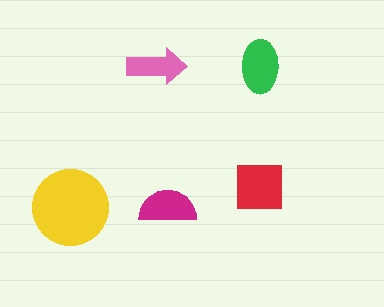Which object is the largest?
The yellow circle.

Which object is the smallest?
The pink arrow.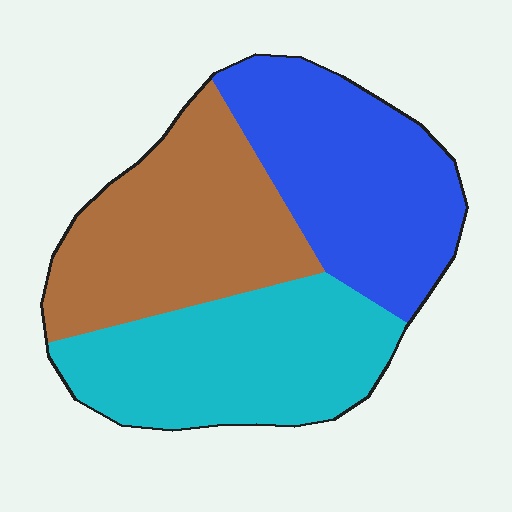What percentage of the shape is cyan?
Cyan covers about 35% of the shape.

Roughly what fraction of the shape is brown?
Brown covers 33% of the shape.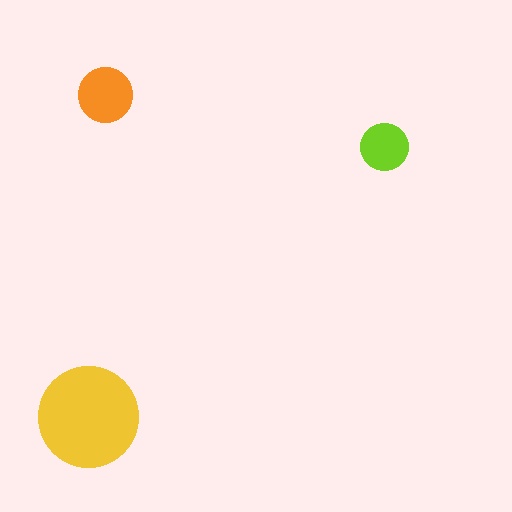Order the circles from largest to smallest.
the yellow one, the orange one, the lime one.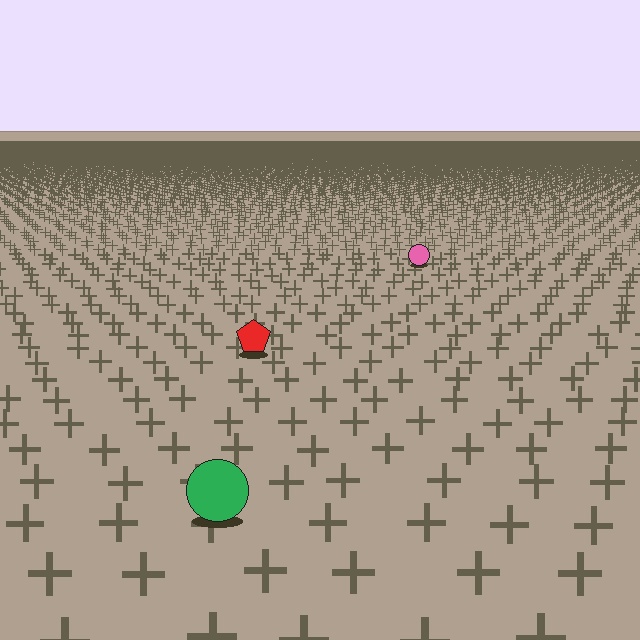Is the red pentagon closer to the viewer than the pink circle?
Yes. The red pentagon is closer — you can tell from the texture gradient: the ground texture is coarser near it.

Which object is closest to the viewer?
The green circle is closest. The texture marks near it are larger and more spread out.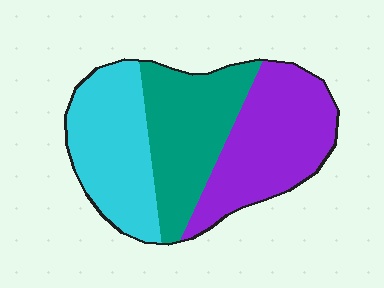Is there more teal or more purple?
Purple.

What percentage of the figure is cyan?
Cyan takes up about one third (1/3) of the figure.